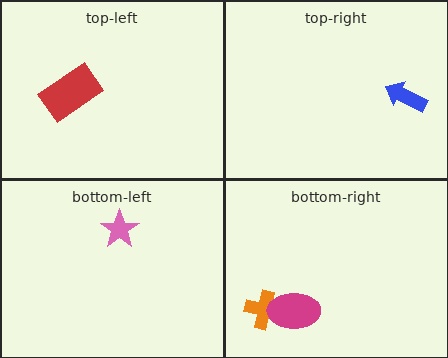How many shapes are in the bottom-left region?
1.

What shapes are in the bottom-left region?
The pink star.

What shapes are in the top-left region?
The red rectangle.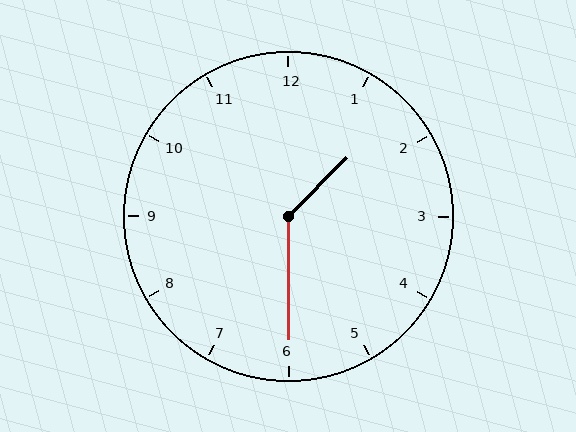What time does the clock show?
1:30.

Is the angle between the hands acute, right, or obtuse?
It is obtuse.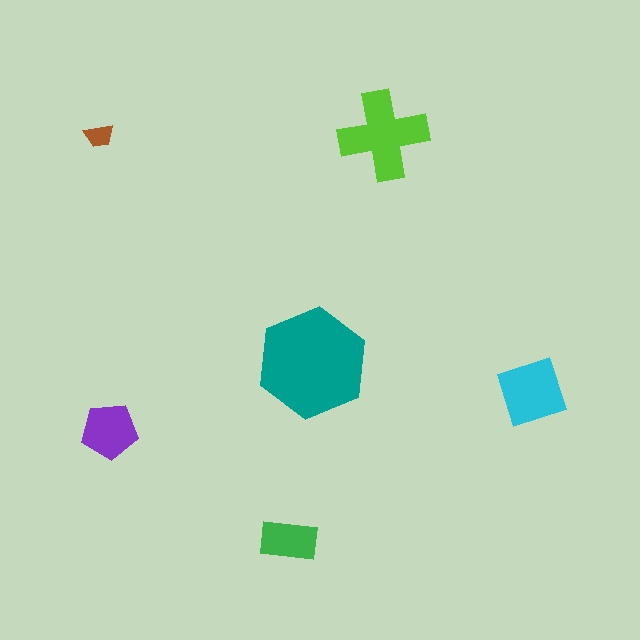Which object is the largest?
The teal hexagon.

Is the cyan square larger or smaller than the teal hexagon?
Smaller.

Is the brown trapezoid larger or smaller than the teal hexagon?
Smaller.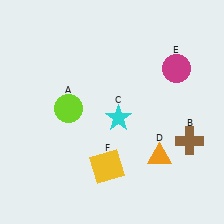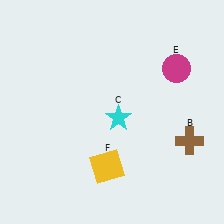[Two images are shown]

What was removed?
The orange triangle (D), the lime circle (A) were removed in Image 2.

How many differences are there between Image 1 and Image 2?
There are 2 differences between the two images.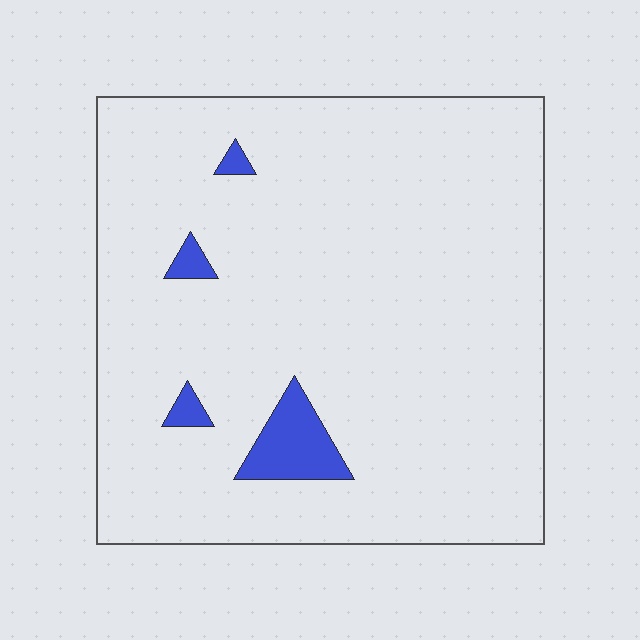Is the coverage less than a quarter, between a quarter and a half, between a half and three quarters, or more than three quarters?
Less than a quarter.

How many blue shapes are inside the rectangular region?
4.